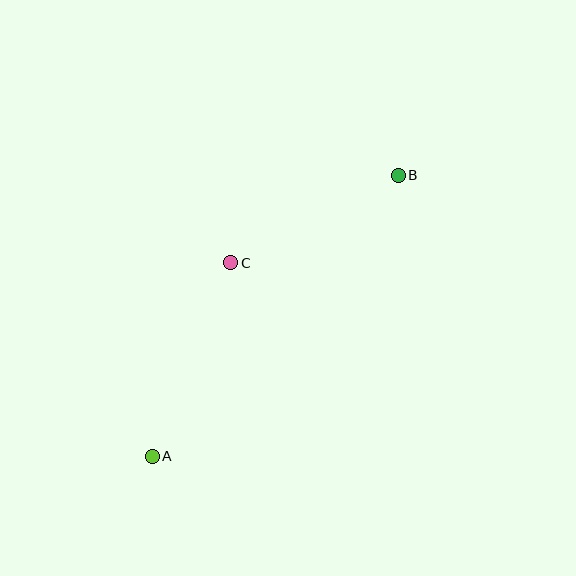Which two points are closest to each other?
Points B and C are closest to each other.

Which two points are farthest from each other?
Points A and B are farthest from each other.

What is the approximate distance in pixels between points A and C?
The distance between A and C is approximately 209 pixels.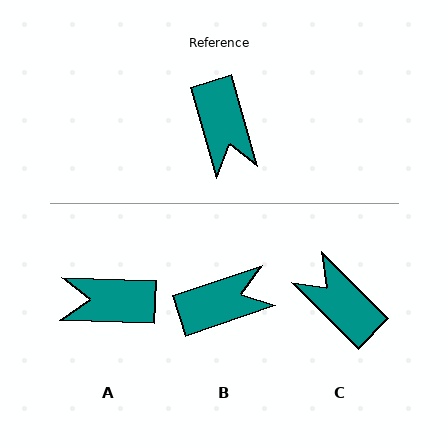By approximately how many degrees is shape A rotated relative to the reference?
Approximately 109 degrees clockwise.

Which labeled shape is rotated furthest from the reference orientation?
C, about 151 degrees away.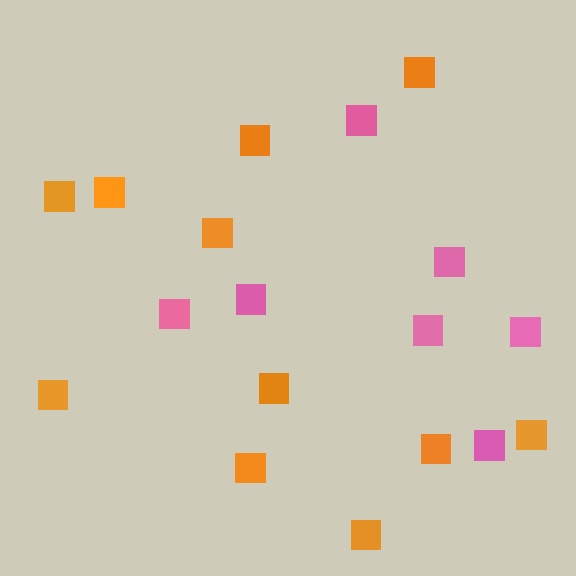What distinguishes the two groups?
There are 2 groups: one group of orange squares (11) and one group of pink squares (7).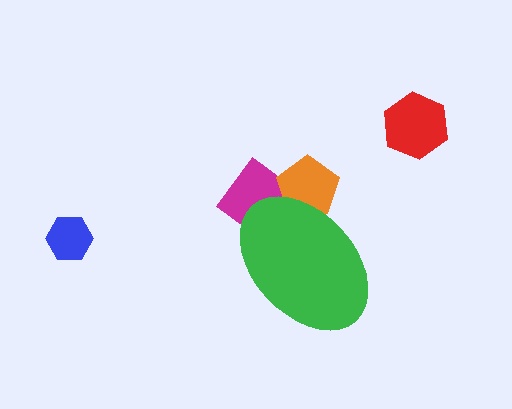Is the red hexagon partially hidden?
No, the red hexagon is fully visible.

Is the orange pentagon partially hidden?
Yes, the orange pentagon is partially hidden behind the green ellipse.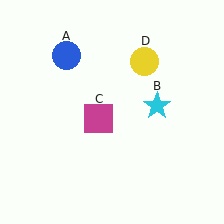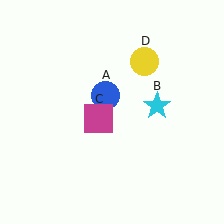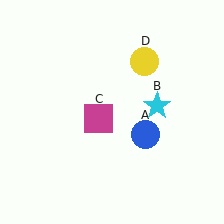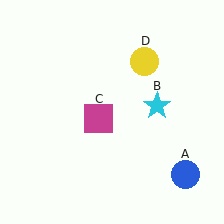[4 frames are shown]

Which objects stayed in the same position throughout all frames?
Cyan star (object B) and magenta square (object C) and yellow circle (object D) remained stationary.